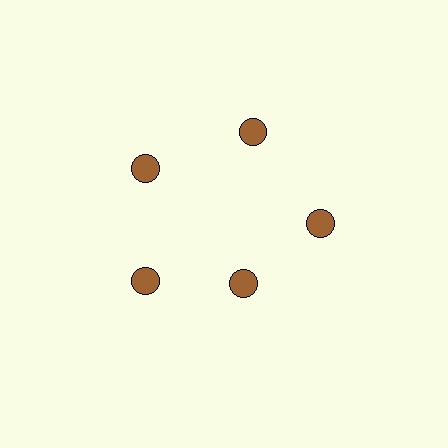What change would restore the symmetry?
The symmetry would be restored by moving it outward, back onto the ring so that all 5 circles sit at equal angles and equal distance from the center.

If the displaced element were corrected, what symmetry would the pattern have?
It would have 5-fold rotational symmetry — the pattern would map onto itself every 72 degrees.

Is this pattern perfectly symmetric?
No. The 5 brown circles are arranged in a ring, but one element near the 5 o'clock position is pulled inward toward the center, breaking the 5-fold rotational symmetry.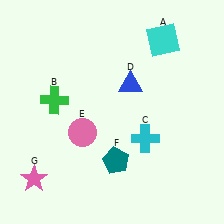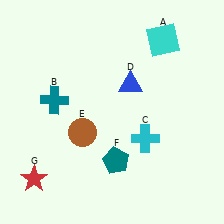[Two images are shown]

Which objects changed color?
B changed from green to teal. E changed from pink to brown. G changed from pink to red.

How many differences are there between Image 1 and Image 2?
There are 3 differences between the two images.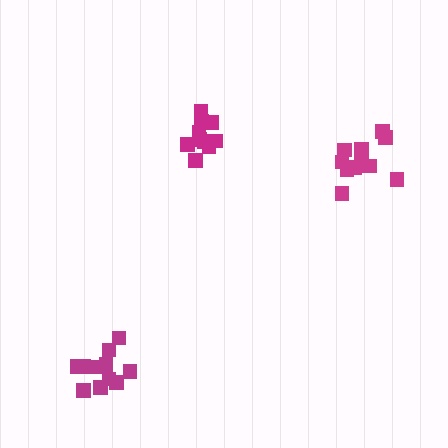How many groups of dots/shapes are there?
There are 3 groups.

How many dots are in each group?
Group 1: 10 dots, Group 2: 11 dots, Group 3: 11 dots (32 total).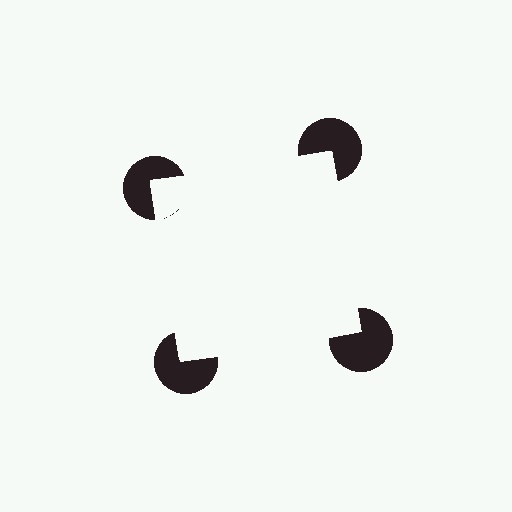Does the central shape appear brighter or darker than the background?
It typically appears slightly brighter than the background, even though no actual brightness change is drawn.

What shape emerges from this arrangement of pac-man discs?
An illusory square — its edges are inferred from the aligned wedge cuts in the pac-man discs, not physically drawn.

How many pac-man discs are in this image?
There are 4 — one at each vertex of the illusory square.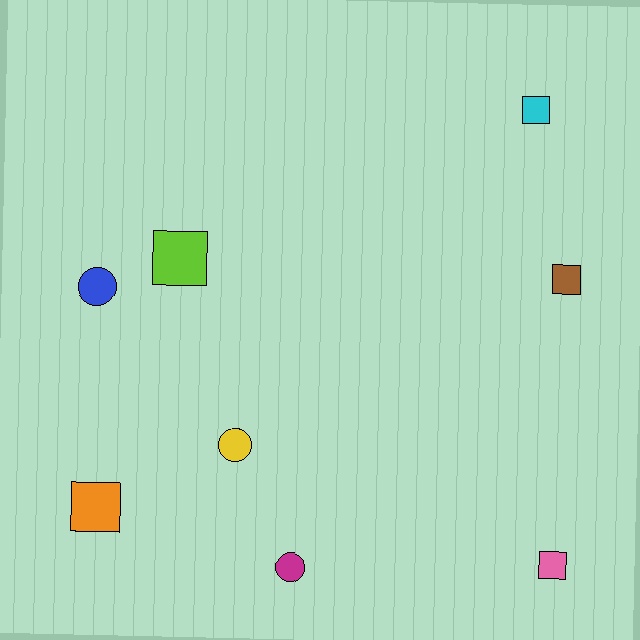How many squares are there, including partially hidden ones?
There are 5 squares.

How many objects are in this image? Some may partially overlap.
There are 8 objects.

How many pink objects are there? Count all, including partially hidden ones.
There is 1 pink object.